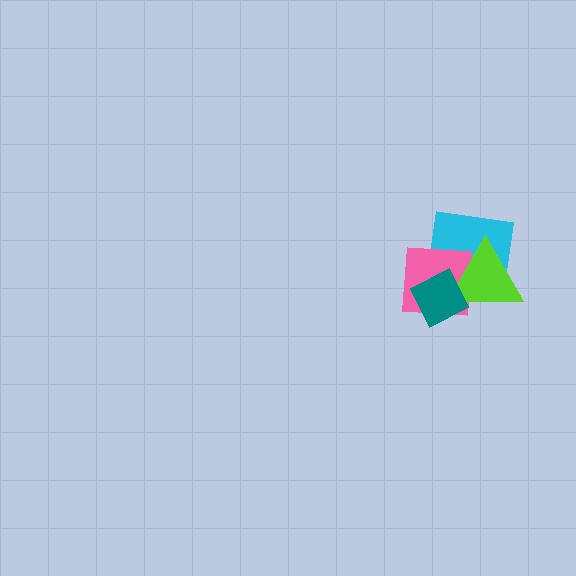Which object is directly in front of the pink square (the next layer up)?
The lime triangle is directly in front of the pink square.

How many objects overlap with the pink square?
3 objects overlap with the pink square.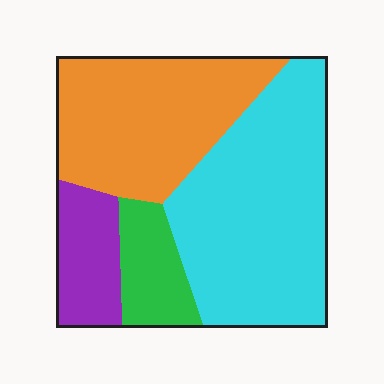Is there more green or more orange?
Orange.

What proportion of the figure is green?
Green covers roughly 10% of the figure.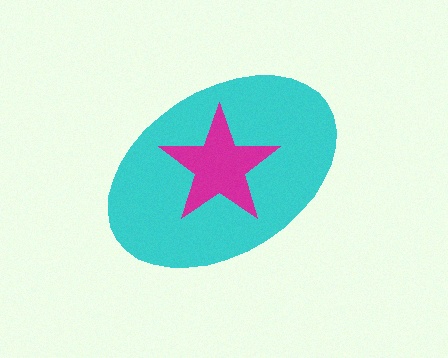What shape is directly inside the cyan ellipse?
The magenta star.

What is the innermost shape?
The magenta star.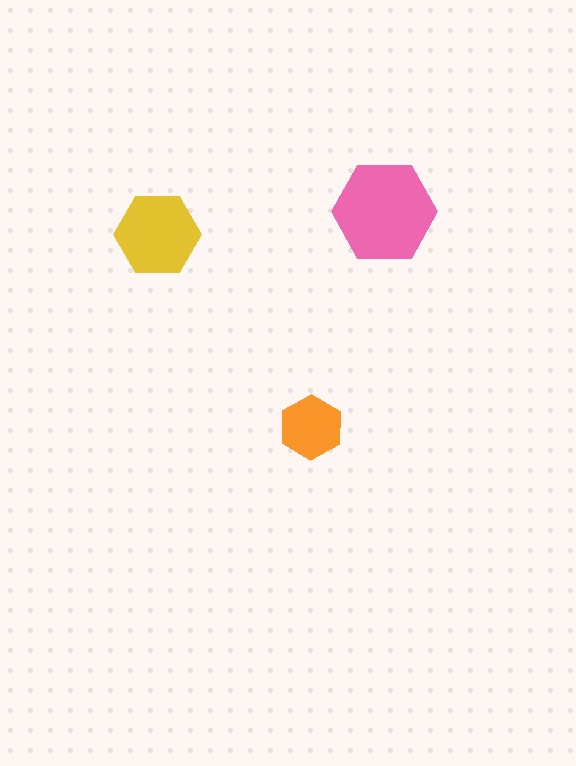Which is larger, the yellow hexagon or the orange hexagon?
The yellow one.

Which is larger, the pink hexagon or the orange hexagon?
The pink one.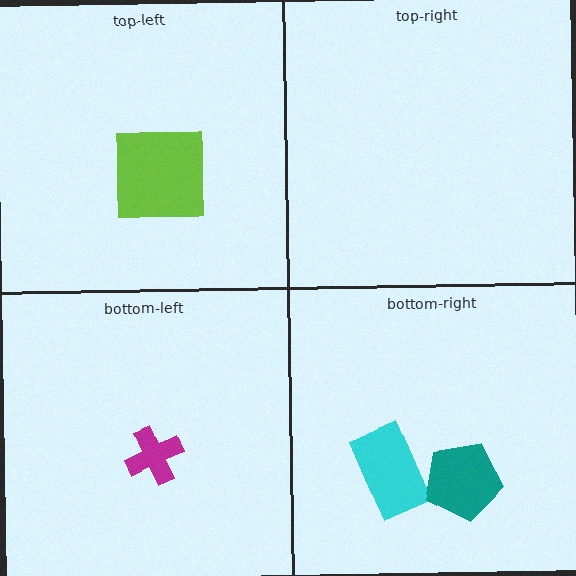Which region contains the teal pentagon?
The bottom-right region.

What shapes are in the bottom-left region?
The magenta cross.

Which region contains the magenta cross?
The bottom-left region.